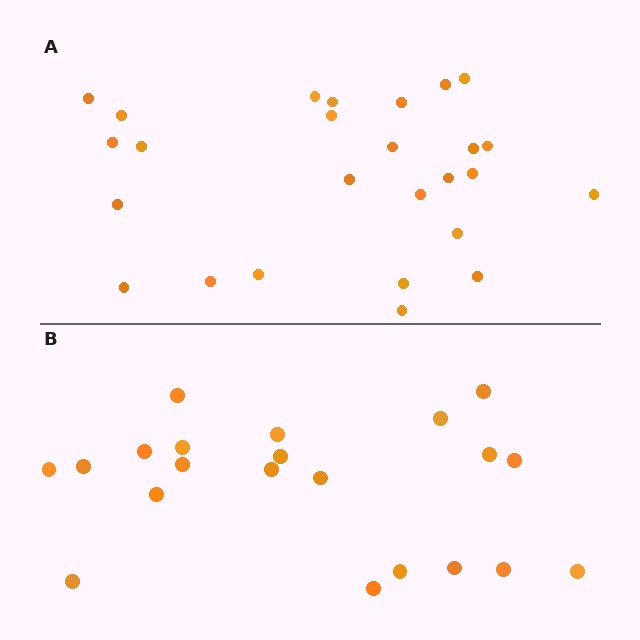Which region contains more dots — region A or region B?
Region A (the top region) has more dots.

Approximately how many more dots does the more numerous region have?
Region A has about 5 more dots than region B.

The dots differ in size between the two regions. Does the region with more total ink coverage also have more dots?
No. Region B has more total ink coverage because its dots are larger, but region A actually contains more individual dots. Total area can be misleading — the number of items is what matters here.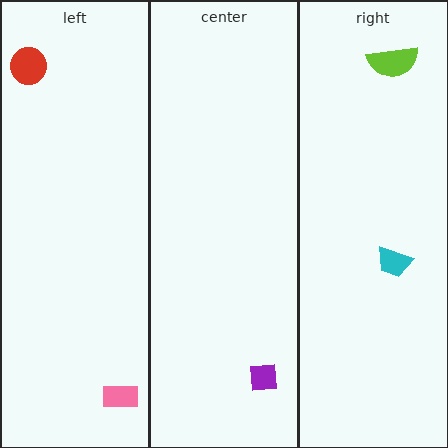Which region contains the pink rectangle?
The left region.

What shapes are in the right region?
The cyan trapezoid, the lime semicircle.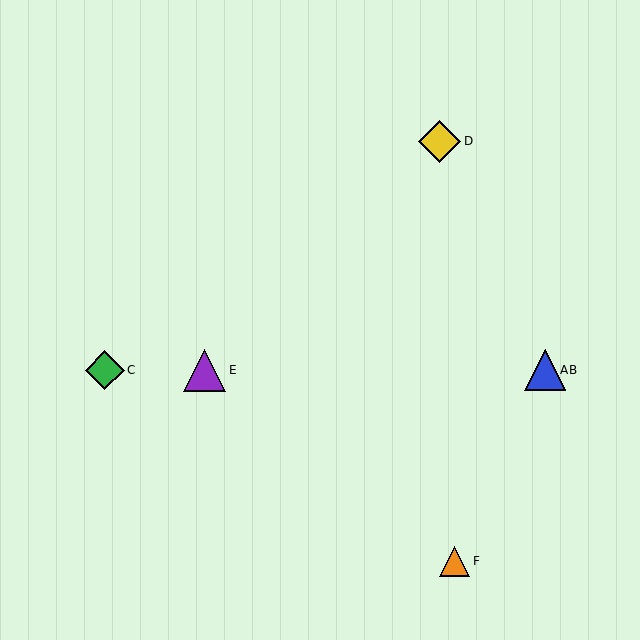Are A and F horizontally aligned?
No, A is at y≈370 and F is at y≈561.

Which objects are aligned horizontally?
Objects A, B, C, E are aligned horizontally.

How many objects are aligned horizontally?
4 objects (A, B, C, E) are aligned horizontally.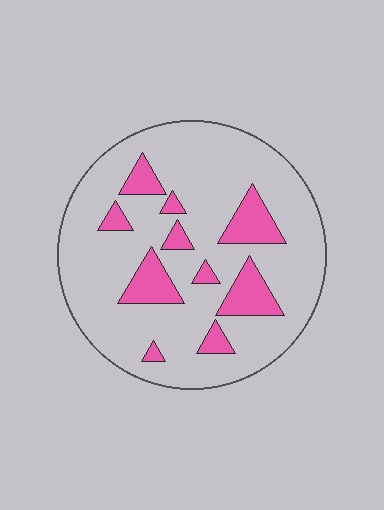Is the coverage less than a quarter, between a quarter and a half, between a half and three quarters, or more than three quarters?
Less than a quarter.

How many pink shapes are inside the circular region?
10.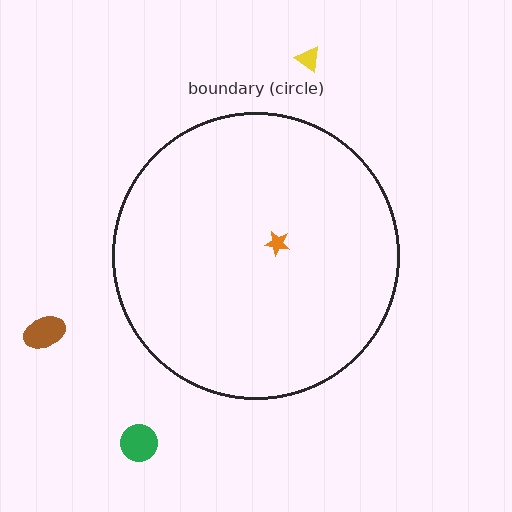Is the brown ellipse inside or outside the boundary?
Outside.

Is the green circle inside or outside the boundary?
Outside.